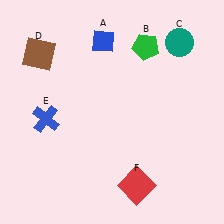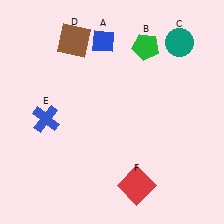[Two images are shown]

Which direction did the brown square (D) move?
The brown square (D) moved right.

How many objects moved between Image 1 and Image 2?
1 object moved between the two images.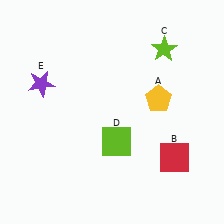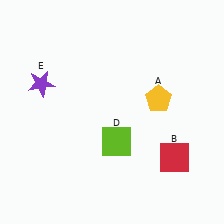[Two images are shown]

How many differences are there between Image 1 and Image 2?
There is 1 difference between the two images.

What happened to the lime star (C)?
The lime star (C) was removed in Image 2. It was in the top-right area of Image 1.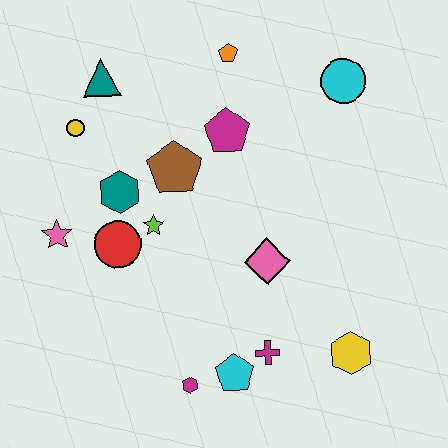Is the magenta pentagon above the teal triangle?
No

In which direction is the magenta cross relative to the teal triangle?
The magenta cross is below the teal triangle.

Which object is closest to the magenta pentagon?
The brown pentagon is closest to the magenta pentagon.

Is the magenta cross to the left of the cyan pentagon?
No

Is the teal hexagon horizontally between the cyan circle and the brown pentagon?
No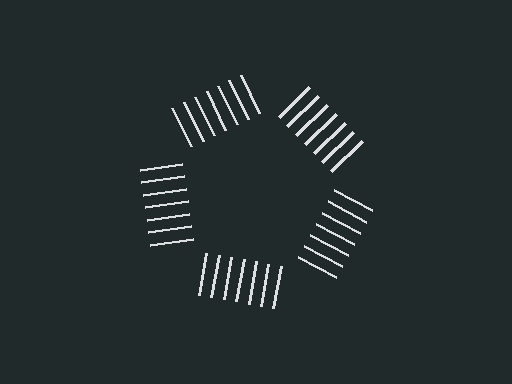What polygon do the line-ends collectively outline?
An illusory pentagon — the line segments terminate on its edges but no continuous stroke is drawn.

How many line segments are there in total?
35 — 7 along each of the 5 edges.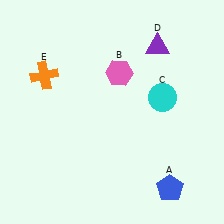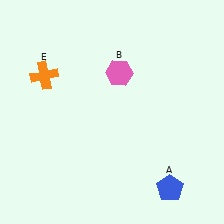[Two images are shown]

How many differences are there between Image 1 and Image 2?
There are 2 differences between the two images.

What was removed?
The cyan circle (C), the purple triangle (D) were removed in Image 2.